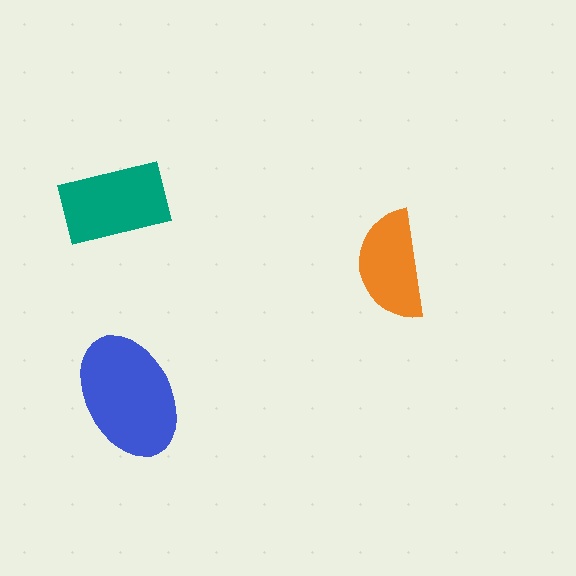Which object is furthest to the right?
The orange semicircle is rightmost.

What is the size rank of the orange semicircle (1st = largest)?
3rd.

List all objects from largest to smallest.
The blue ellipse, the teal rectangle, the orange semicircle.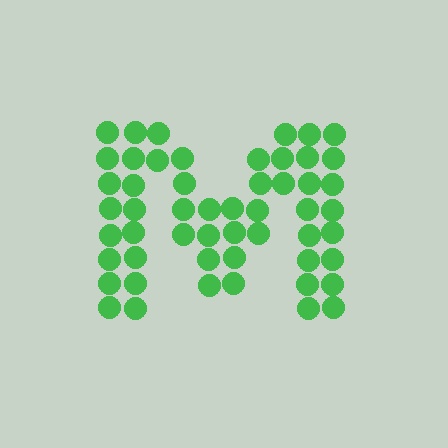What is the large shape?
The large shape is the letter M.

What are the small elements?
The small elements are circles.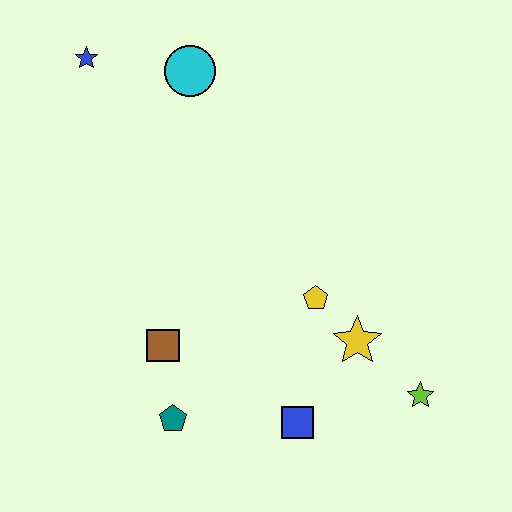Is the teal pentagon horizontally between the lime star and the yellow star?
No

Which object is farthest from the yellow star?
The blue star is farthest from the yellow star.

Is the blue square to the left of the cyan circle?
No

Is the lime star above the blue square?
Yes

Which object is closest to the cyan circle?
The blue star is closest to the cyan circle.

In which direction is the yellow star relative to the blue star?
The yellow star is below the blue star.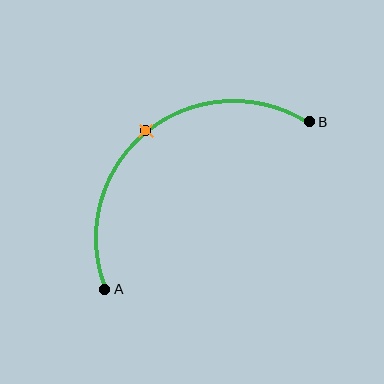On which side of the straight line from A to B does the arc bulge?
The arc bulges above and to the left of the straight line connecting A and B.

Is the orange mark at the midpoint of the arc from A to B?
Yes. The orange mark lies on the arc at equal arc-length from both A and B — it is the arc midpoint.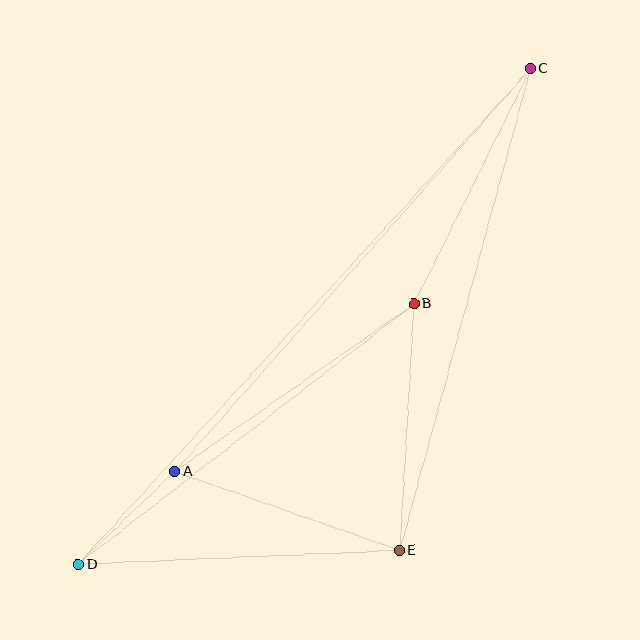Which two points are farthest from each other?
Points C and D are farthest from each other.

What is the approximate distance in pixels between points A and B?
The distance between A and B is approximately 292 pixels.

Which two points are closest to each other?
Points A and D are closest to each other.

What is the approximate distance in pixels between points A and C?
The distance between A and C is approximately 537 pixels.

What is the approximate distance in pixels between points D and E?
The distance between D and E is approximately 322 pixels.